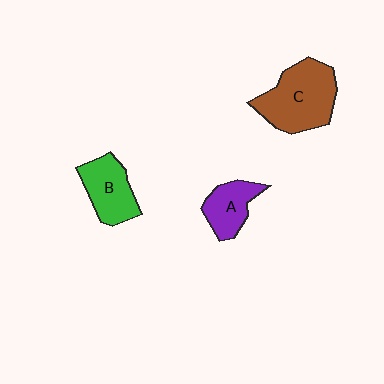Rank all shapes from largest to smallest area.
From largest to smallest: C (brown), B (green), A (purple).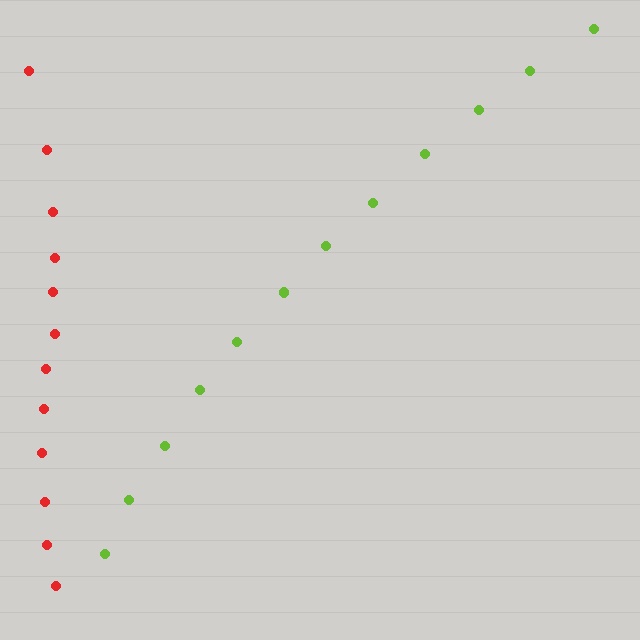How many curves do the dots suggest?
There are 2 distinct paths.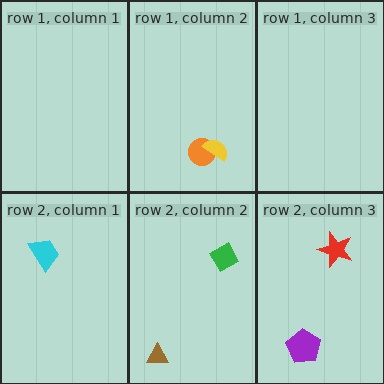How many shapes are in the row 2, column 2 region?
2.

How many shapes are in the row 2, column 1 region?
1.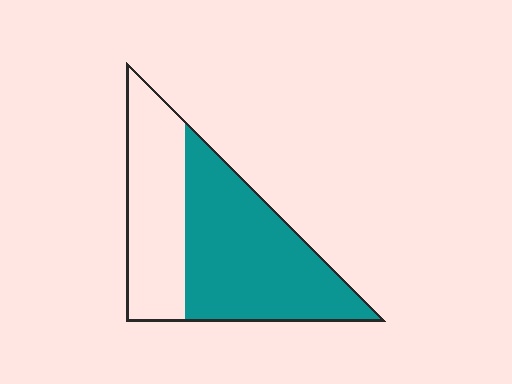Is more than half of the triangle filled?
Yes.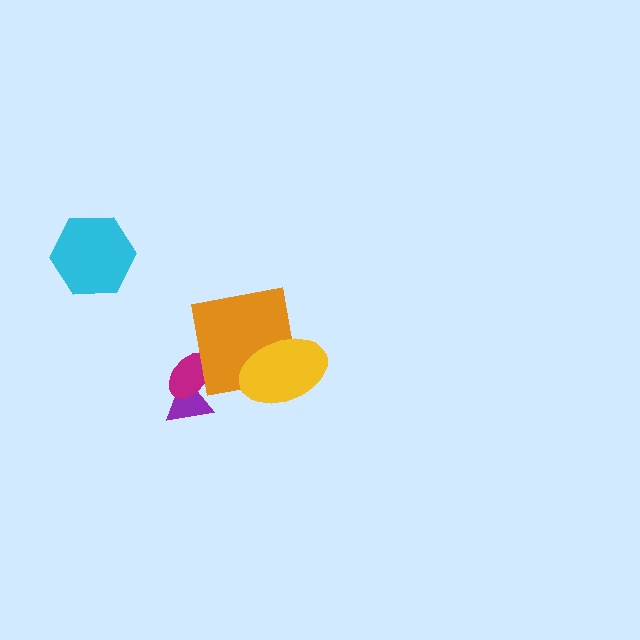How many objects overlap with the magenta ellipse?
1 object overlaps with the magenta ellipse.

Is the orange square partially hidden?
Yes, it is partially covered by another shape.